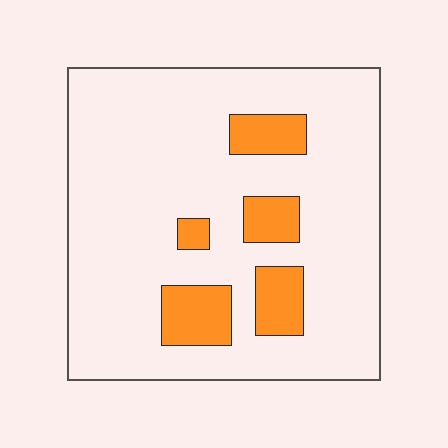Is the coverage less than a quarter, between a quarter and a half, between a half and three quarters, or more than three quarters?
Less than a quarter.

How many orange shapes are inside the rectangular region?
5.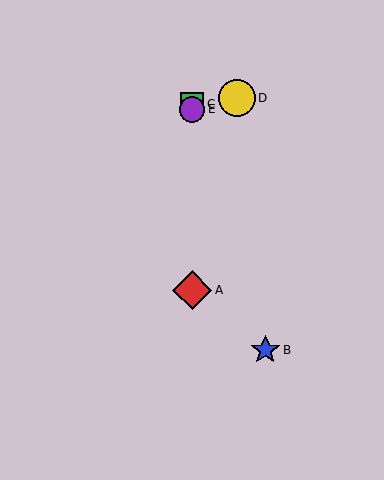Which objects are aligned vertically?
Objects A, C, E are aligned vertically.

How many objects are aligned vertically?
3 objects (A, C, E) are aligned vertically.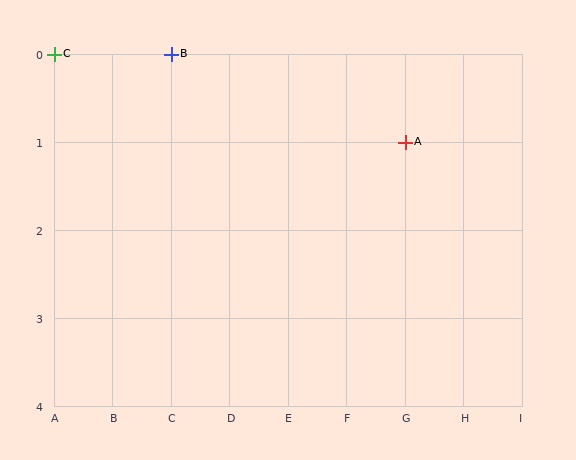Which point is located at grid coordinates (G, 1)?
Point A is at (G, 1).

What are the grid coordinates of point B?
Point B is at grid coordinates (C, 0).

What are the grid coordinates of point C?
Point C is at grid coordinates (A, 0).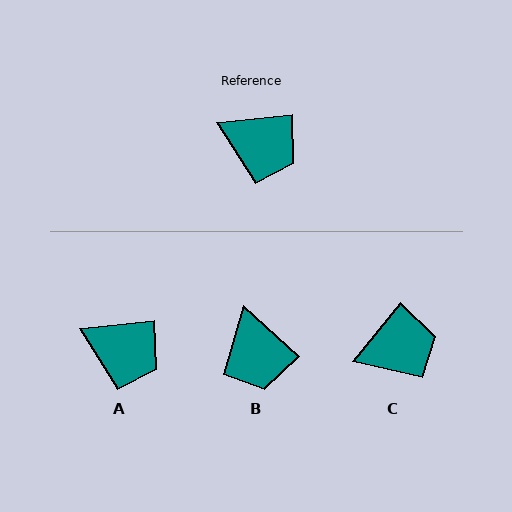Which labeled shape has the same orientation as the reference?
A.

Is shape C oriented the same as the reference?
No, it is off by about 45 degrees.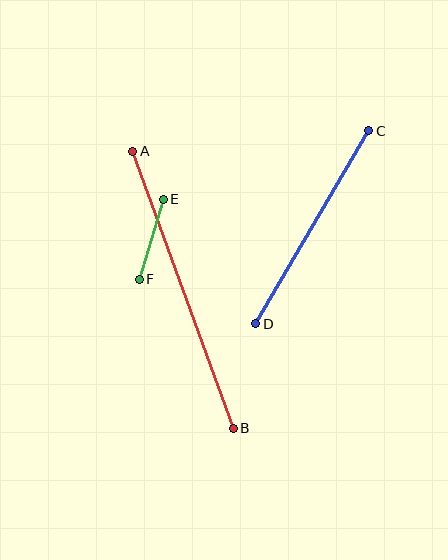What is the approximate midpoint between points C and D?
The midpoint is at approximately (312, 227) pixels.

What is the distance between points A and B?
The distance is approximately 294 pixels.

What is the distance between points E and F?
The distance is approximately 84 pixels.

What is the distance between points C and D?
The distance is approximately 224 pixels.